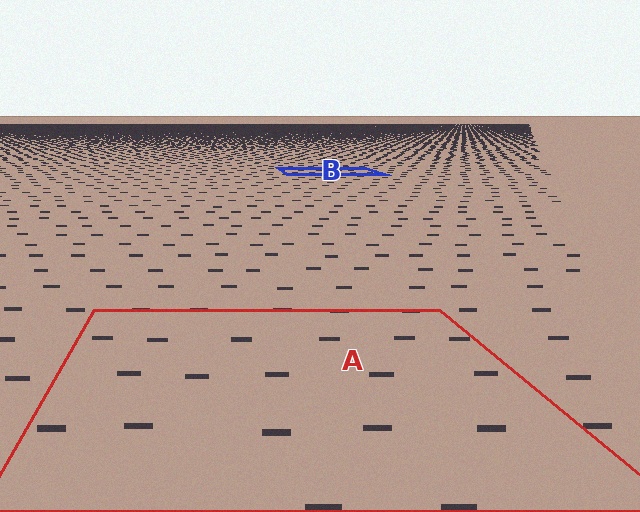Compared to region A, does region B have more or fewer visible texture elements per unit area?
Region B has more texture elements per unit area — they are packed more densely because it is farther away.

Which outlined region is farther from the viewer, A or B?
Region B is farther from the viewer — the texture elements inside it appear smaller and more densely packed.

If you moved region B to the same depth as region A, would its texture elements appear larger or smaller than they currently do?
They would appear larger. At a closer depth, the same texture elements are projected at a bigger on-screen size.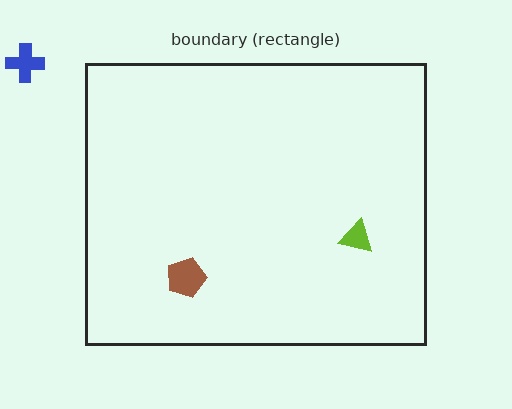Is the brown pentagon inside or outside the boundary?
Inside.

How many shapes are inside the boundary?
2 inside, 1 outside.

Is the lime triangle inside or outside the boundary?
Inside.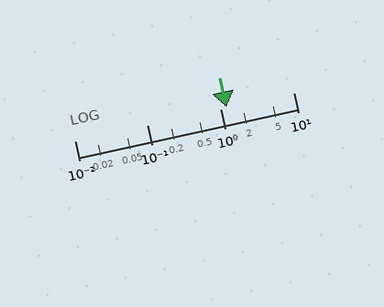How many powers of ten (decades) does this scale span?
The scale spans 3 decades, from 0.01 to 10.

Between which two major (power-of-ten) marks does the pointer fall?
The pointer is between 1 and 10.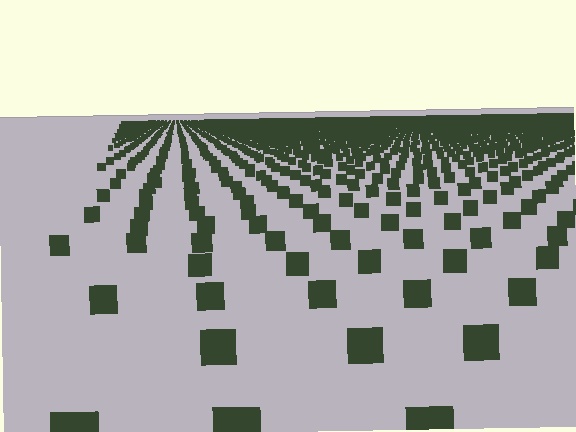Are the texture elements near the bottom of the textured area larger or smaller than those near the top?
Larger. Near the bottom, elements are closer to the viewer and appear at a bigger on-screen size.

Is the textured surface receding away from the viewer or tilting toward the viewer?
The surface is receding away from the viewer. Texture elements get smaller and denser toward the top.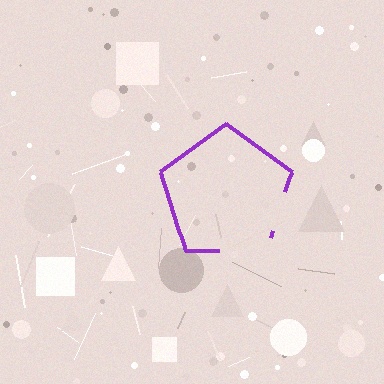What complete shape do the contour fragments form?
The contour fragments form a pentagon.